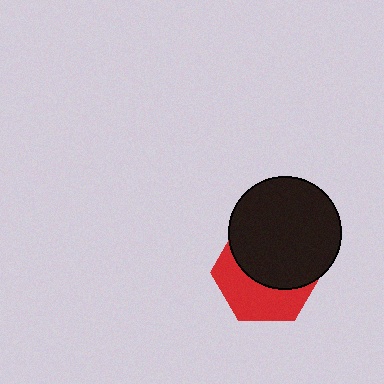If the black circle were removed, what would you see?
You would see the complete red hexagon.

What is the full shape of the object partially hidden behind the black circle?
The partially hidden object is a red hexagon.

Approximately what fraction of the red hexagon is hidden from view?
Roughly 56% of the red hexagon is hidden behind the black circle.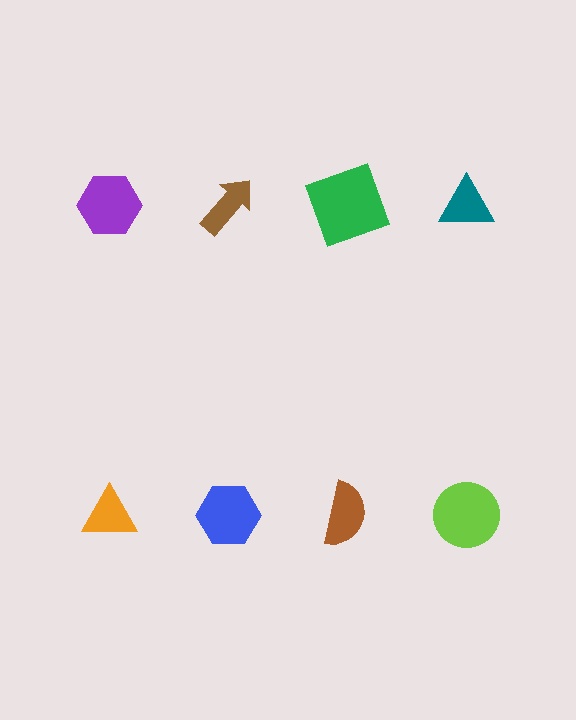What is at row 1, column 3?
A green square.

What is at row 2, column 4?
A lime circle.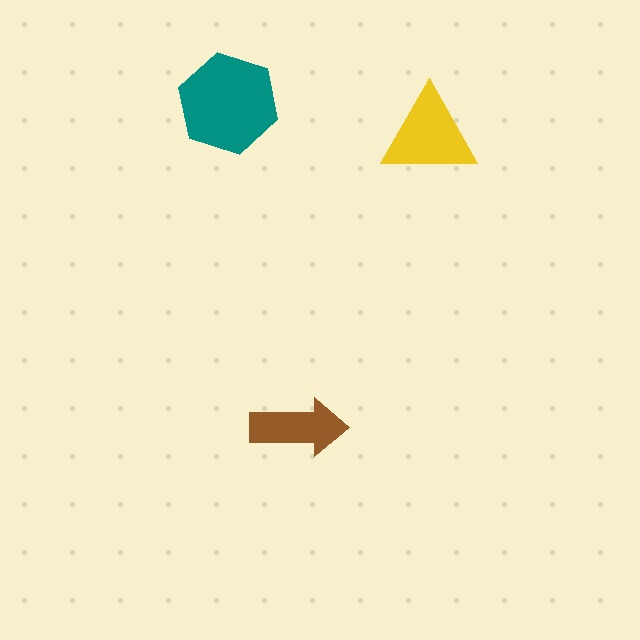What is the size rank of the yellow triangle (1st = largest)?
2nd.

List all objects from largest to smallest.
The teal hexagon, the yellow triangle, the brown arrow.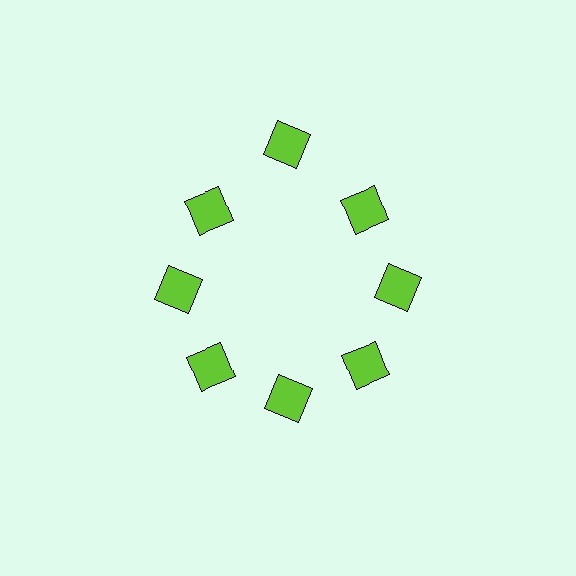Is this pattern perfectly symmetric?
No. The 8 lime squares are arranged in a ring, but one element near the 12 o'clock position is pushed outward from the center, breaking the 8-fold rotational symmetry.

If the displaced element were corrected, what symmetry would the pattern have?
It would have 8-fold rotational symmetry — the pattern would map onto itself every 45 degrees.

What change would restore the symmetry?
The symmetry would be restored by moving it inward, back onto the ring so that all 8 squares sit at equal angles and equal distance from the center.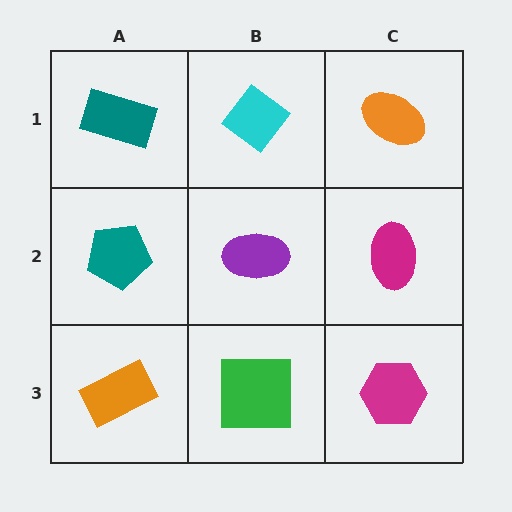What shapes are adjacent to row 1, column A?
A teal pentagon (row 2, column A), a cyan diamond (row 1, column B).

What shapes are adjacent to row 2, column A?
A teal rectangle (row 1, column A), an orange rectangle (row 3, column A), a purple ellipse (row 2, column B).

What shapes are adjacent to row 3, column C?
A magenta ellipse (row 2, column C), a green square (row 3, column B).